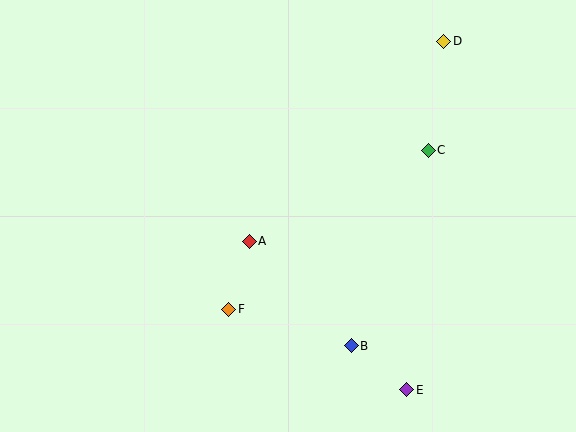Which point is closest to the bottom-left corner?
Point F is closest to the bottom-left corner.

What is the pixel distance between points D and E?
The distance between D and E is 350 pixels.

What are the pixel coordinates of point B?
Point B is at (351, 346).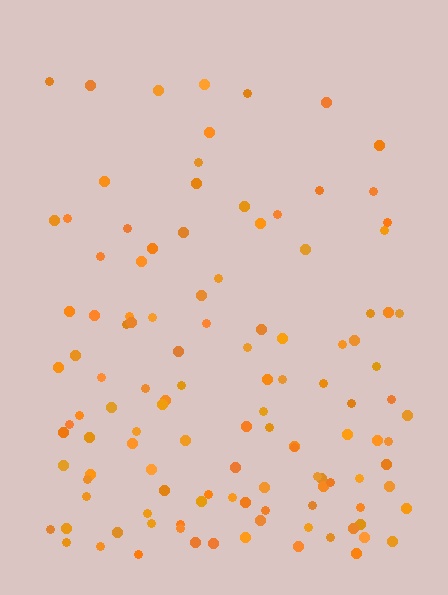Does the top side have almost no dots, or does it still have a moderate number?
Still a moderate number, just noticeably fewer than the bottom.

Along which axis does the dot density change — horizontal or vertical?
Vertical.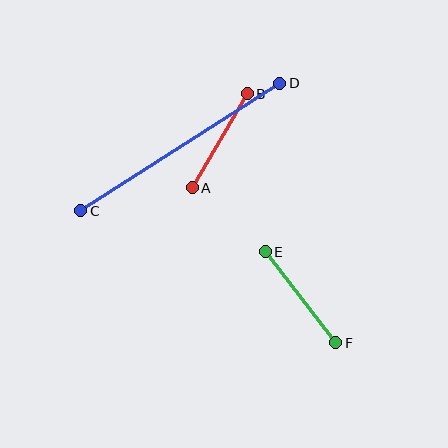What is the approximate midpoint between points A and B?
The midpoint is at approximately (220, 141) pixels.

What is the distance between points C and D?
The distance is approximately 236 pixels.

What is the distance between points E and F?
The distance is approximately 115 pixels.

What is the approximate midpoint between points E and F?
The midpoint is at approximately (301, 297) pixels.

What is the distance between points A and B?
The distance is approximately 109 pixels.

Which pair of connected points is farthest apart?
Points C and D are farthest apart.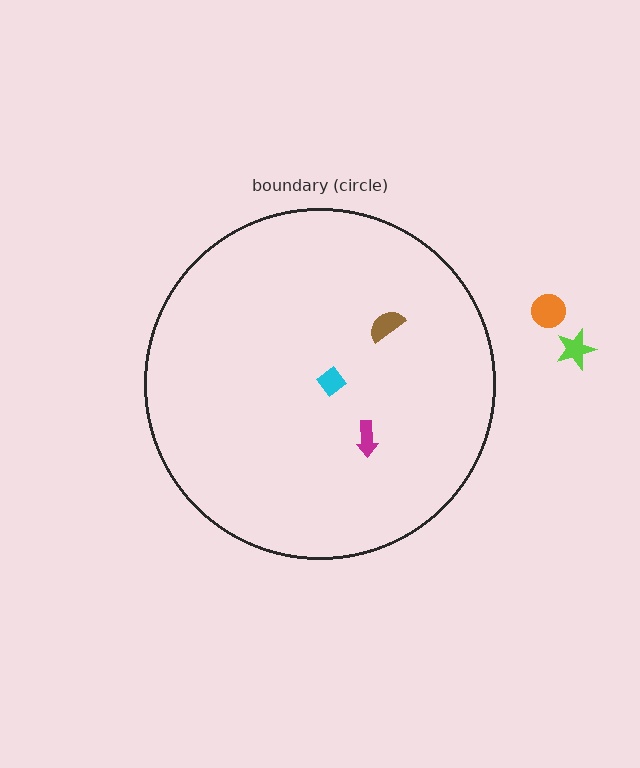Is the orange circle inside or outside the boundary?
Outside.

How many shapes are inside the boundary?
3 inside, 2 outside.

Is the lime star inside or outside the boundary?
Outside.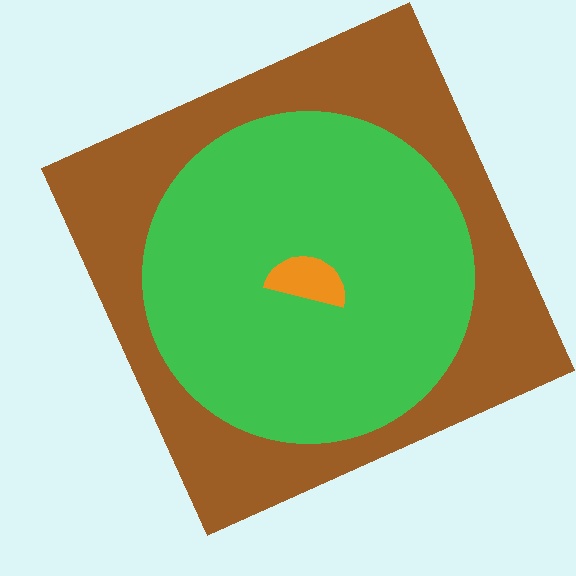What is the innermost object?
The orange semicircle.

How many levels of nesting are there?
3.